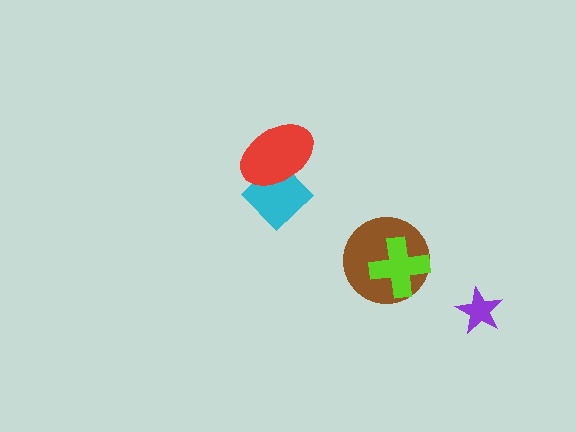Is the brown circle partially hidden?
Yes, it is partially covered by another shape.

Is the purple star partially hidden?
No, no other shape covers it.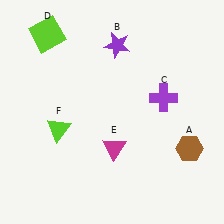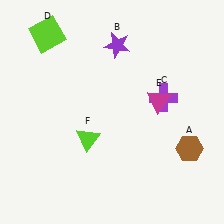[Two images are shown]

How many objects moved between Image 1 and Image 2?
2 objects moved between the two images.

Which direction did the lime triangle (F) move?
The lime triangle (F) moved right.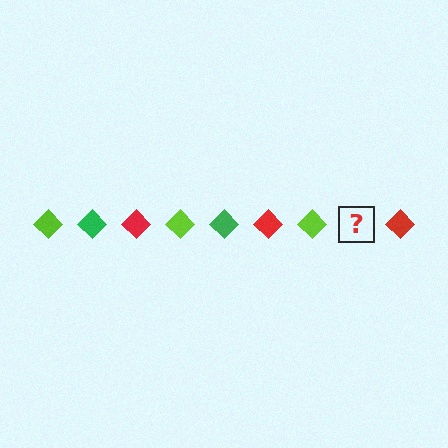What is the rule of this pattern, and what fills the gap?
The rule is that the pattern cycles through lime, green, red diamonds. The gap should be filled with a green diamond.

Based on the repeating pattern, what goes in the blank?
The blank should be a green diamond.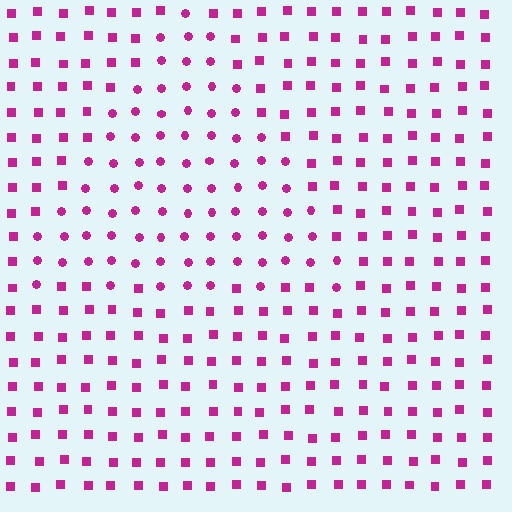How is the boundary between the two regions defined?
The boundary is defined by a change in element shape: circles inside vs. squares outside. All elements share the same color and spacing.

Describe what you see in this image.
The image is filled with small magenta elements arranged in a uniform grid. A triangle-shaped region contains circles, while the surrounding area contains squares. The boundary is defined purely by the change in element shape.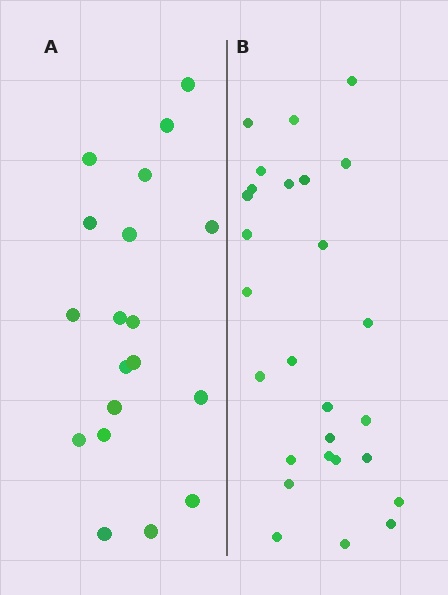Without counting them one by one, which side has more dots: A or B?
Region B (the right region) has more dots.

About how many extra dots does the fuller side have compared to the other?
Region B has roughly 8 or so more dots than region A.